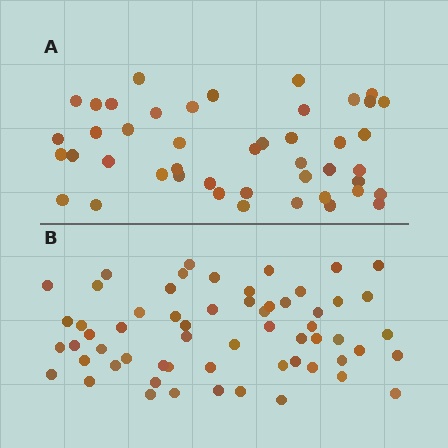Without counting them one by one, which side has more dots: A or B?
Region B (the bottom region) has more dots.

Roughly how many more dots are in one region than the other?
Region B has approximately 15 more dots than region A.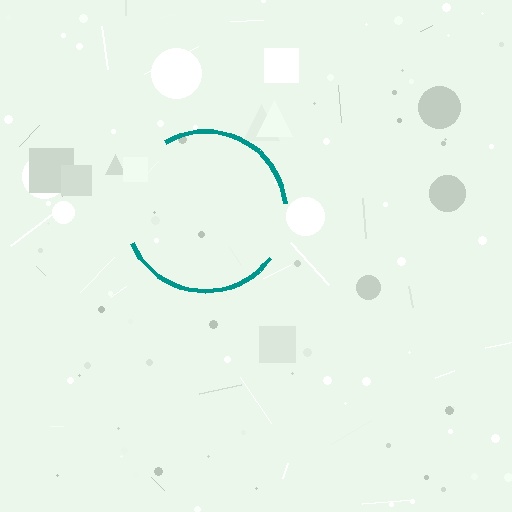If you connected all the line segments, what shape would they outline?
They would outline a circle.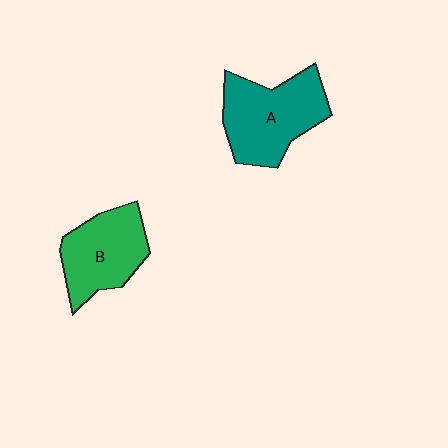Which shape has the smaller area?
Shape B (green).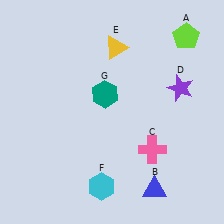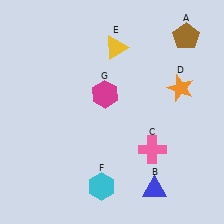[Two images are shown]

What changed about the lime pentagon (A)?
In Image 1, A is lime. In Image 2, it changed to brown.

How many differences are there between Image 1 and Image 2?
There are 3 differences between the two images.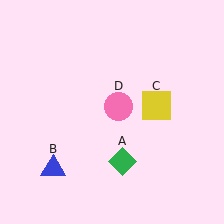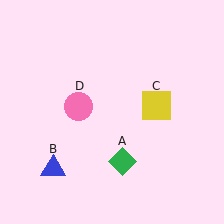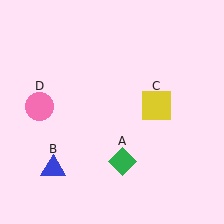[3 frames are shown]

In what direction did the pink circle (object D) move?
The pink circle (object D) moved left.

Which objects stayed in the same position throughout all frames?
Green diamond (object A) and blue triangle (object B) and yellow square (object C) remained stationary.